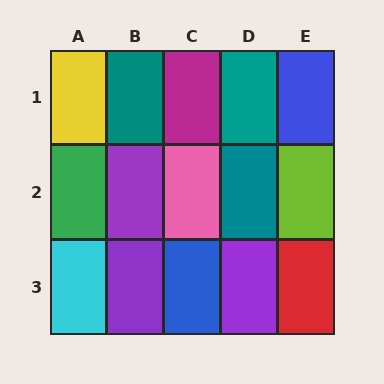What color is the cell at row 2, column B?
Purple.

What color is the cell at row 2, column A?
Green.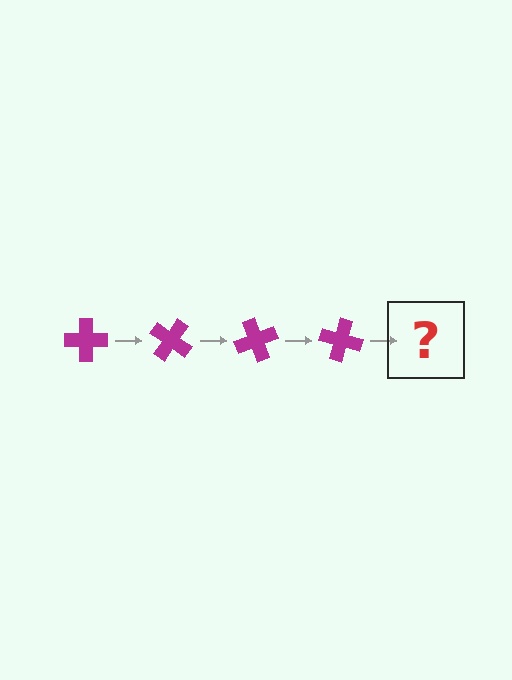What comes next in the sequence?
The next element should be a magenta cross rotated 140 degrees.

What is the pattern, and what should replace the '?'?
The pattern is that the cross rotates 35 degrees each step. The '?' should be a magenta cross rotated 140 degrees.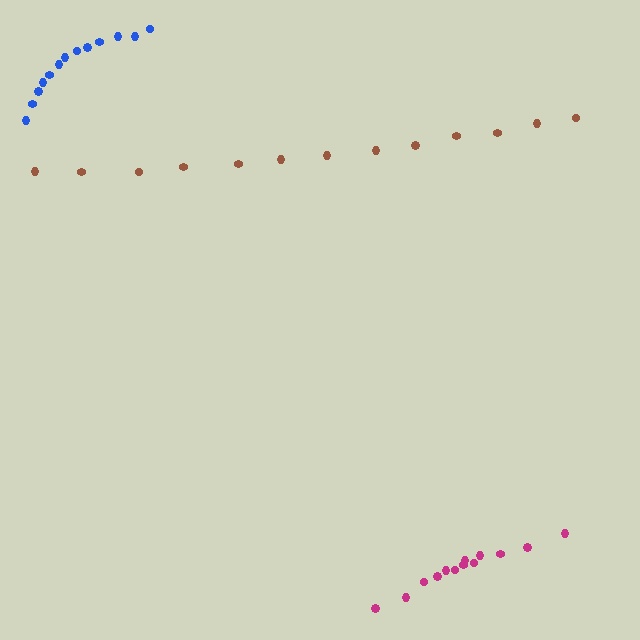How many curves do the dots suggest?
There are 3 distinct paths.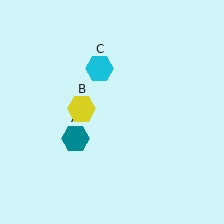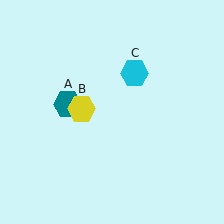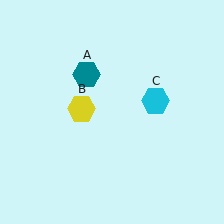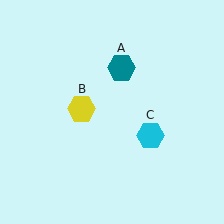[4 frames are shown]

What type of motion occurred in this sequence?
The teal hexagon (object A), cyan hexagon (object C) rotated clockwise around the center of the scene.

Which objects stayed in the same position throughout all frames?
Yellow hexagon (object B) remained stationary.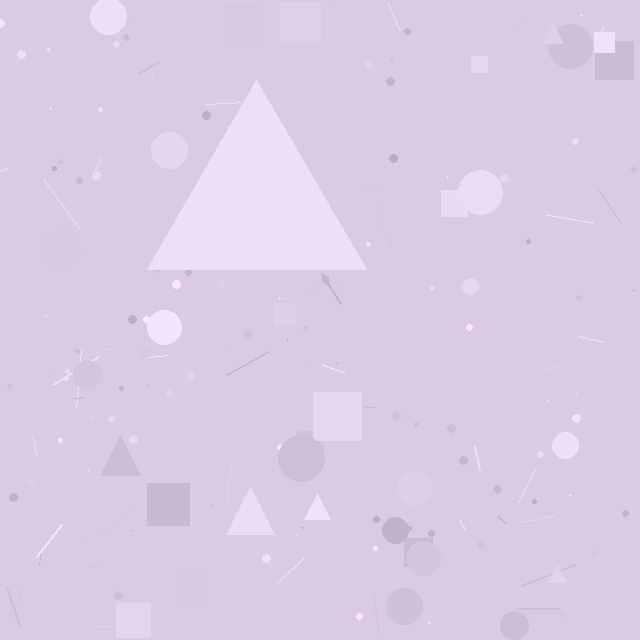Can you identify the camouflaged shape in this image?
The camouflaged shape is a triangle.